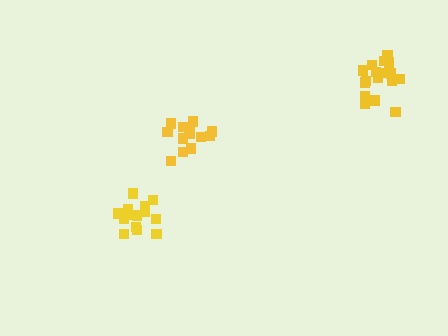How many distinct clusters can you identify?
There are 3 distinct clusters.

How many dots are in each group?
Group 1: 17 dots, Group 2: 13 dots, Group 3: 17 dots (47 total).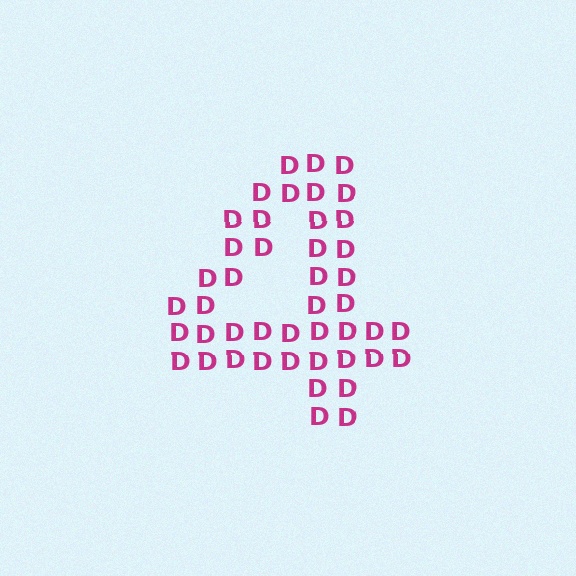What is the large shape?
The large shape is the digit 4.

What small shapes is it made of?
It is made of small letter D's.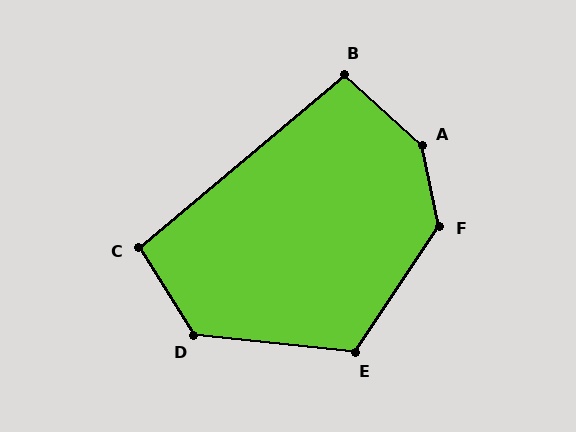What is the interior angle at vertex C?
Approximately 98 degrees (obtuse).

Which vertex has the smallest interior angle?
B, at approximately 98 degrees.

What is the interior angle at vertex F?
Approximately 134 degrees (obtuse).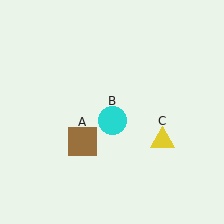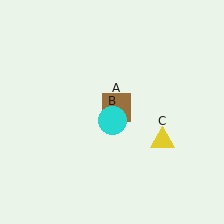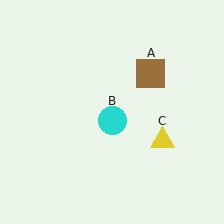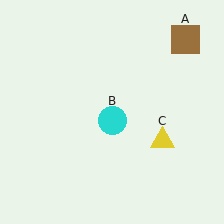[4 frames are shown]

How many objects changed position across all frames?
1 object changed position: brown square (object A).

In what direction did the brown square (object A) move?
The brown square (object A) moved up and to the right.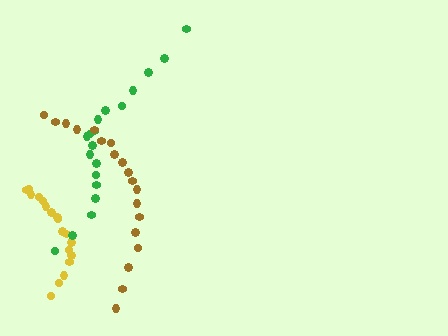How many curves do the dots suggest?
There are 3 distinct paths.